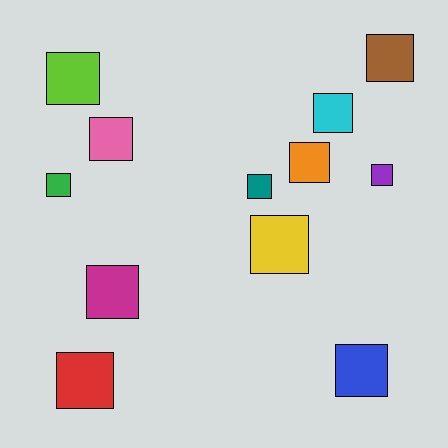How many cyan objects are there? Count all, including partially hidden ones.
There is 1 cyan object.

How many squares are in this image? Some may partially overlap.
There are 12 squares.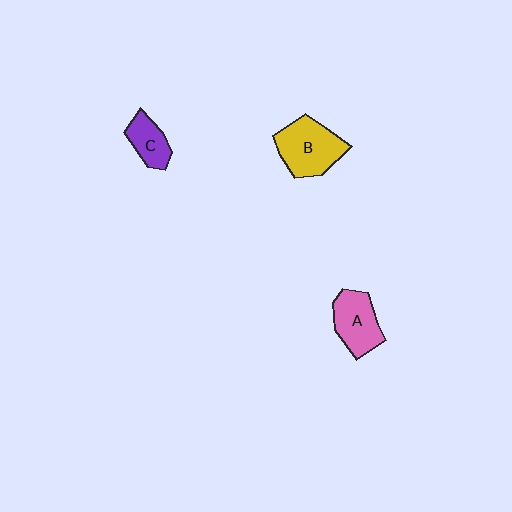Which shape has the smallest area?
Shape C (purple).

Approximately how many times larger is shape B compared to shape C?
Approximately 1.8 times.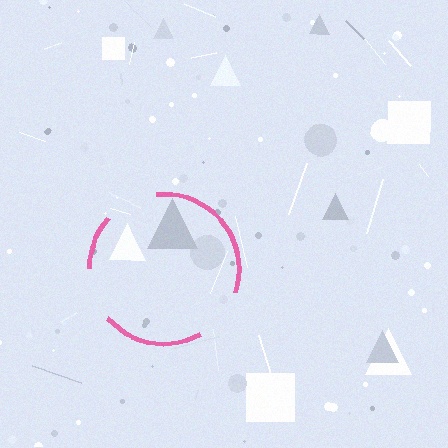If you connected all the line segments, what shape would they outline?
They would outline a circle.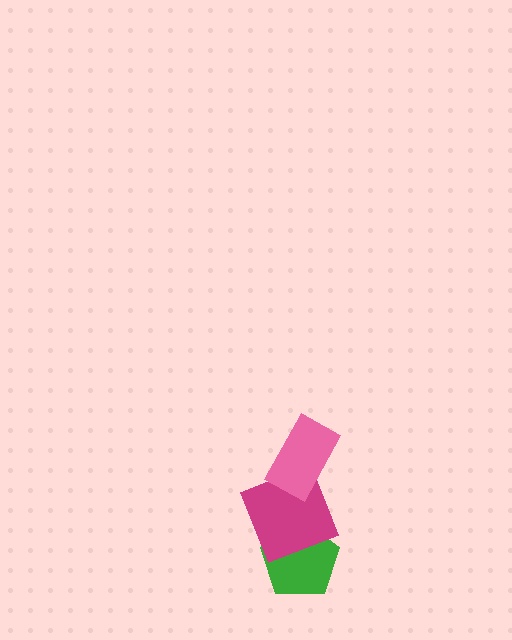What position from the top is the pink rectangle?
The pink rectangle is 1st from the top.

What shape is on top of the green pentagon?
The magenta square is on top of the green pentagon.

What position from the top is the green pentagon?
The green pentagon is 3rd from the top.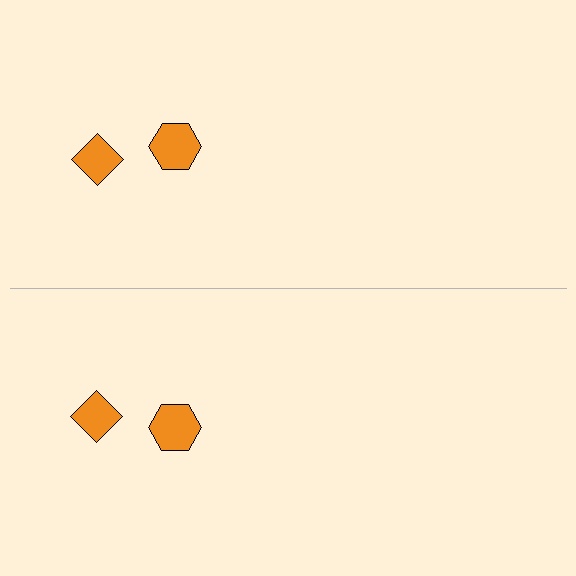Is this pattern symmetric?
Yes, this pattern has bilateral (reflection) symmetry.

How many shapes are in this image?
There are 4 shapes in this image.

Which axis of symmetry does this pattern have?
The pattern has a horizontal axis of symmetry running through the center of the image.